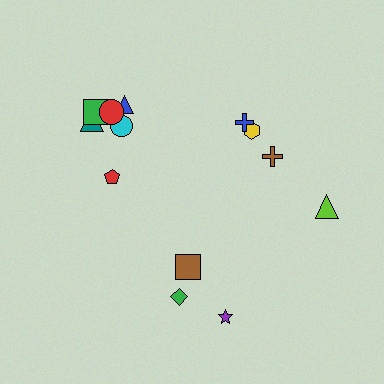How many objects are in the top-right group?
There are 4 objects.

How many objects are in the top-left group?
There are 6 objects.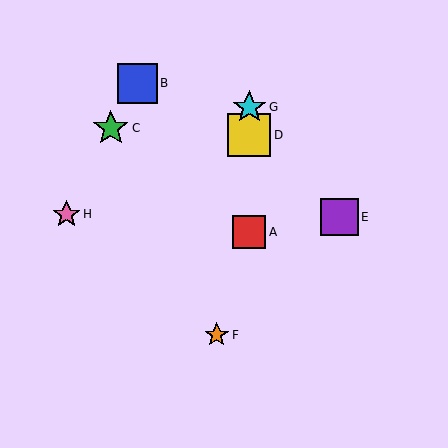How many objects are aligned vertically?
3 objects (A, D, G) are aligned vertically.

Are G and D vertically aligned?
Yes, both are at x≈249.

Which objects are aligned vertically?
Objects A, D, G are aligned vertically.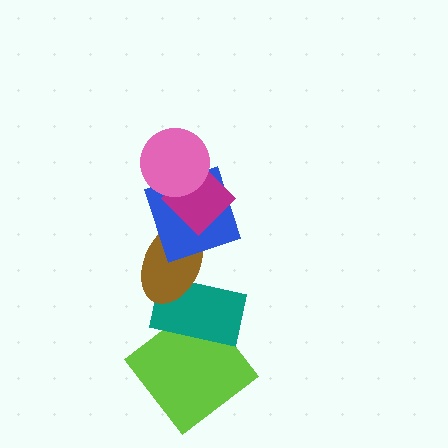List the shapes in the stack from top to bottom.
From top to bottom: the pink circle, the magenta diamond, the blue square, the brown ellipse, the teal rectangle, the lime diamond.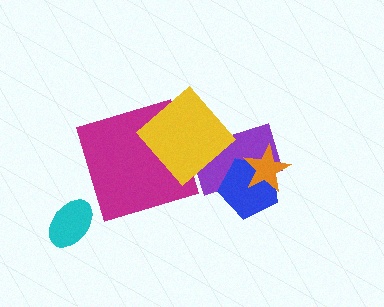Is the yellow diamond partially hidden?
No, no other shape covers it.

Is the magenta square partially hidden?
Yes, it is partially covered by another shape.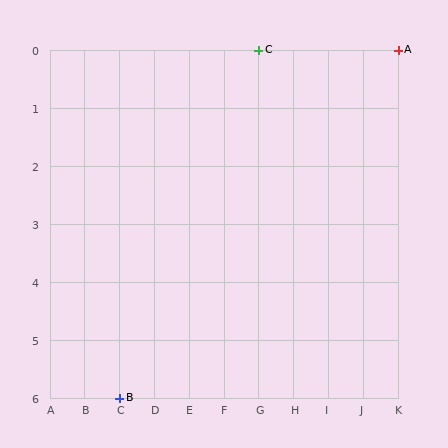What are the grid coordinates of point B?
Point B is at grid coordinates (C, 6).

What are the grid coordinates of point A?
Point A is at grid coordinates (K, 0).